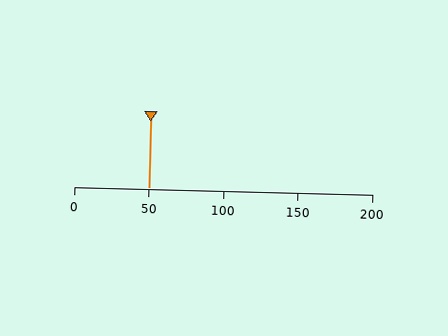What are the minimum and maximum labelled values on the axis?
The axis runs from 0 to 200.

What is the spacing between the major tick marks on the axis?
The major ticks are spaced 50 apart.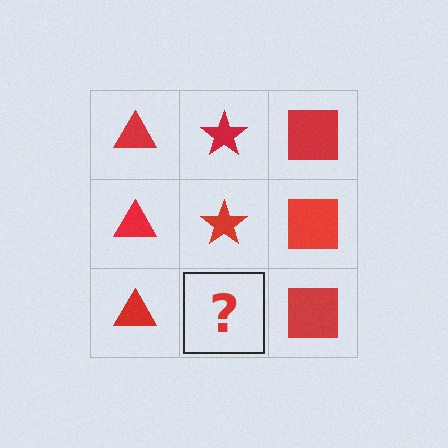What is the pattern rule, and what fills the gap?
The rule is that each column has a consistent shape. The gap should be filled with a red star.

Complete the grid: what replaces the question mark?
The question mark should be replaced with a red star.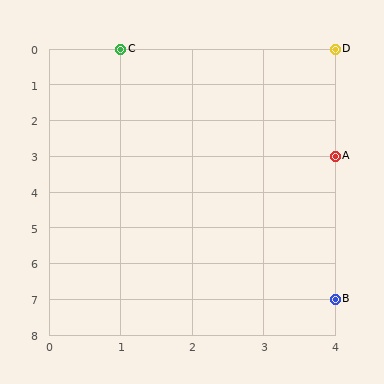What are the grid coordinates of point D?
Point D is at grid coordinates (4, 0).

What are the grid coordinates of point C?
Point C is at grid coordinates (1, 0).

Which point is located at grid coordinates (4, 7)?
Point B is at (4, 7).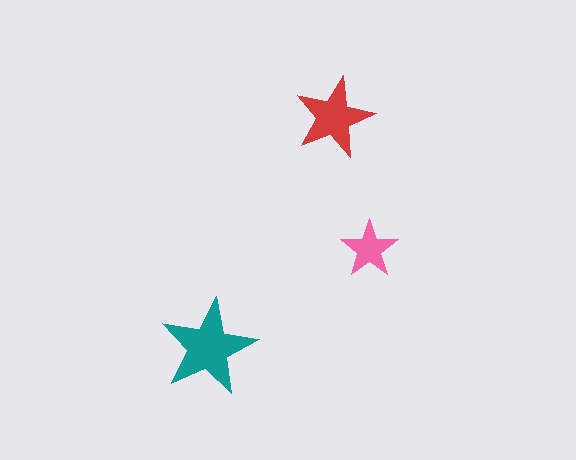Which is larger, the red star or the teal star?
The teal one.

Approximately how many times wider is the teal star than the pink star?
About 1.5 times wider.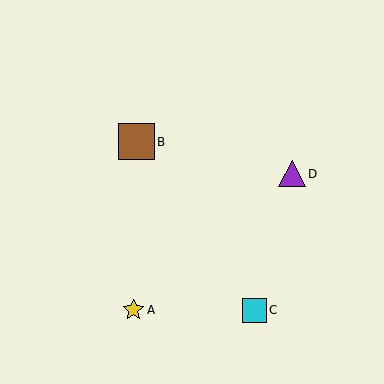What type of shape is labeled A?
Shape A is a yellow star.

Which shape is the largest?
The brown square (labeled B) is the largest.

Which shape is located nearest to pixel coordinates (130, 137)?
The brown square (labeled B) at (137, 142) is nearest to that location.